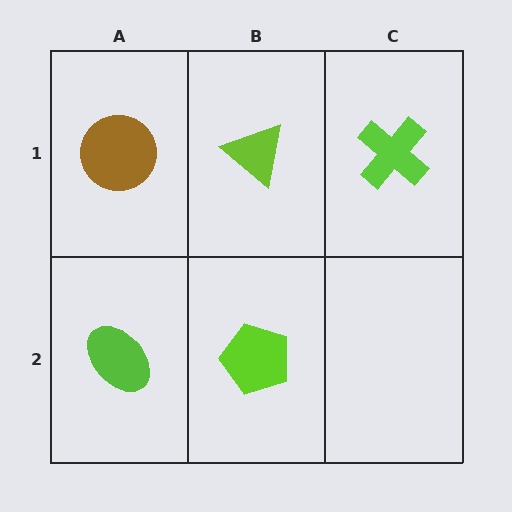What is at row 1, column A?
A brown circle.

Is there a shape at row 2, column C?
No, that cell is empty.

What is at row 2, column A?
A lime ellipse.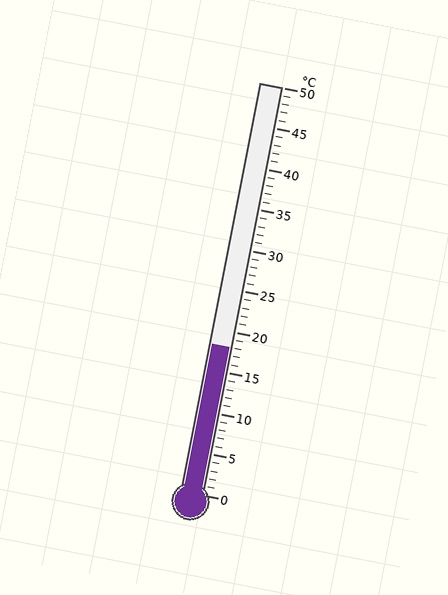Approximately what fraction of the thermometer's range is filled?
The thermometer is filled to approximately 35% of its range.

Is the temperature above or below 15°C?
The temperature is above 15°C.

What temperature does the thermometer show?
The thermometer shows approximately 18°C.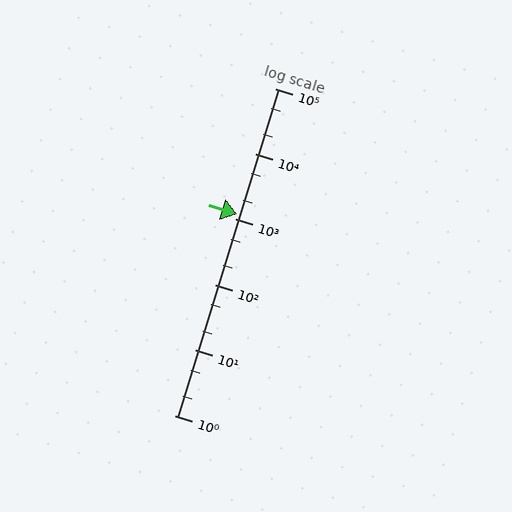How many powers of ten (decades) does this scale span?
The scale spans 5 decades, from 1 to 100000.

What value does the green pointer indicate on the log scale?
The pointer indicates approximately 1200.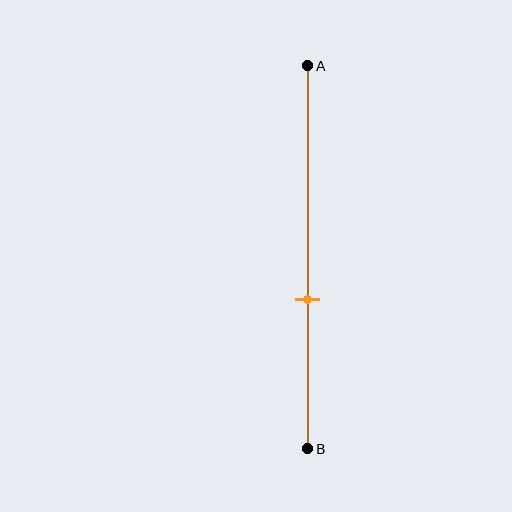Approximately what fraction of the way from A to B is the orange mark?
The orange mark is approximately 60% of the way from A to B.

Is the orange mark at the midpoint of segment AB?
No, the mark is at about 60% from A, not at the 50% midpoint.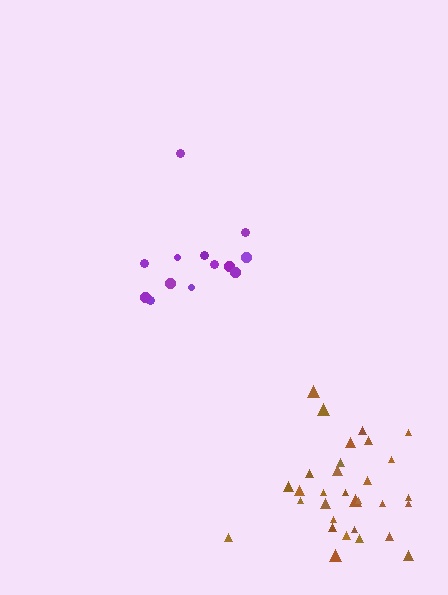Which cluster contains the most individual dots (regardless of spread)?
Brown (31).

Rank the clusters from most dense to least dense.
brown, purple.